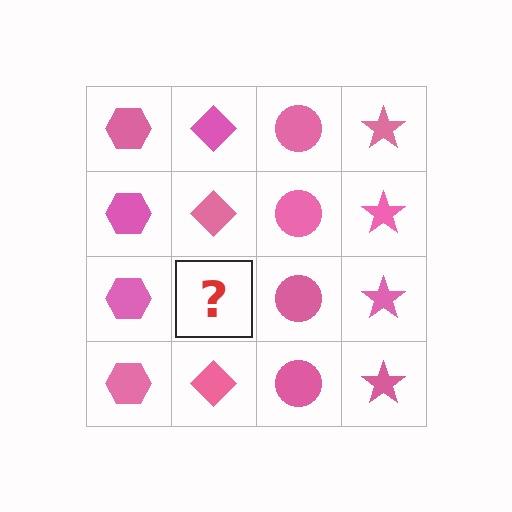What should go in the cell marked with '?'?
The missing cell should contain a pink diamond.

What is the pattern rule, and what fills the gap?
The rule is that each column has a consistent shape. The gap should be filled with a pink diamond.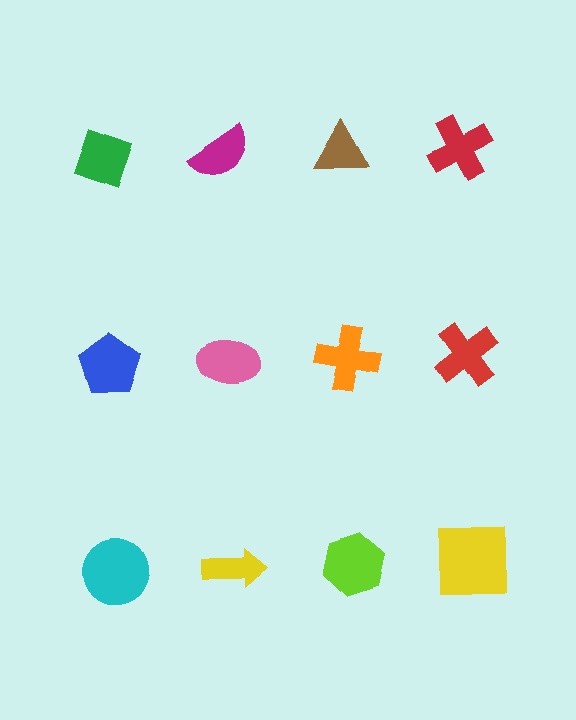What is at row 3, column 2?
A yellow arrow.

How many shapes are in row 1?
4 shapes.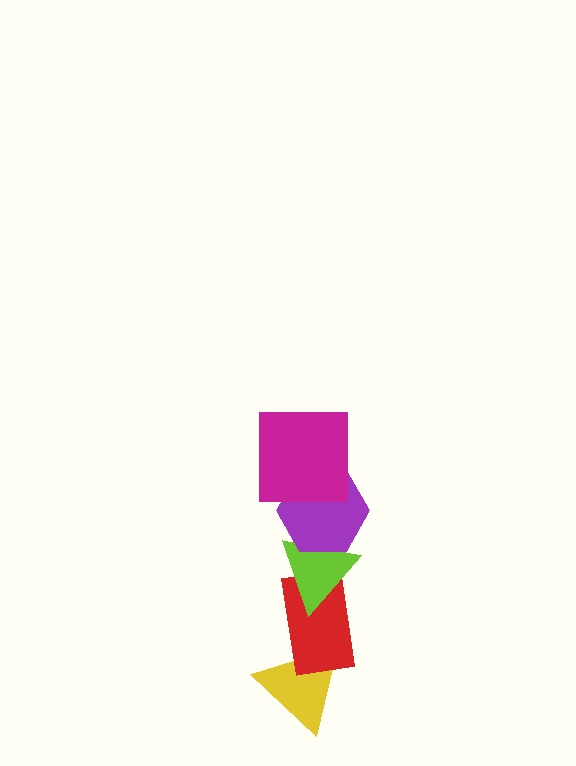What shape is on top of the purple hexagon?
The magenta square is on top of the purple hexagon.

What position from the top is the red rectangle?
The red rectangle is 4th from the top.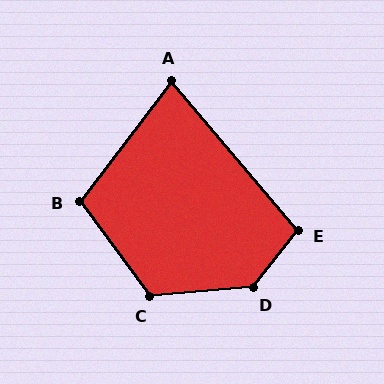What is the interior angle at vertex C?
Approximately 121 degrees (obtuse).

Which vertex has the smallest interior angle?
A, at approximately 78 degrees.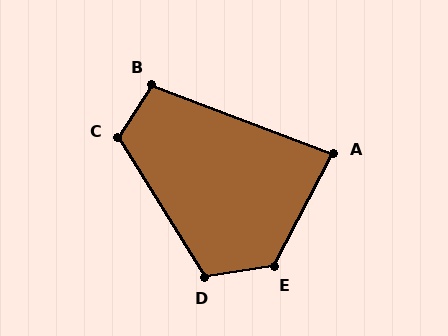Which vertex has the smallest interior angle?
A, at approximately 83 degrees.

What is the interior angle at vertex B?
Approximately 102 degrees (obtuse).